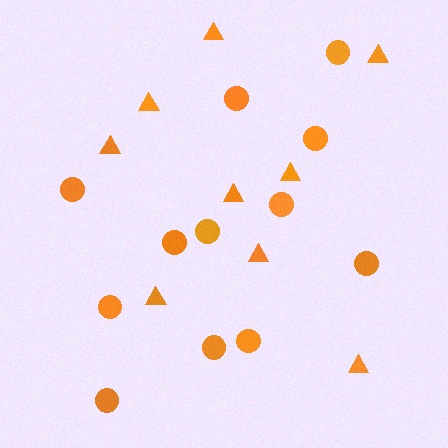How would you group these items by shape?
There are 2 groups: one group of circles (12) and one group of triangles (9).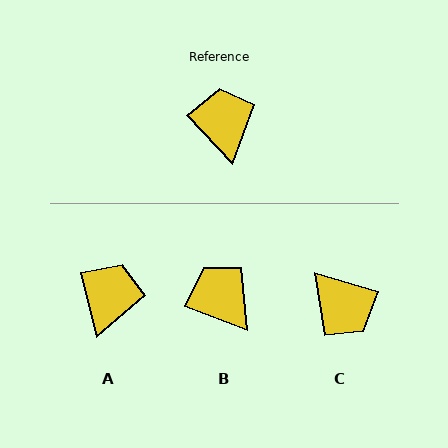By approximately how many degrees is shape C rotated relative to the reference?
Approximately 150 degrees clockwise.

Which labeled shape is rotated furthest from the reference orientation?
C, about 150 degrees away.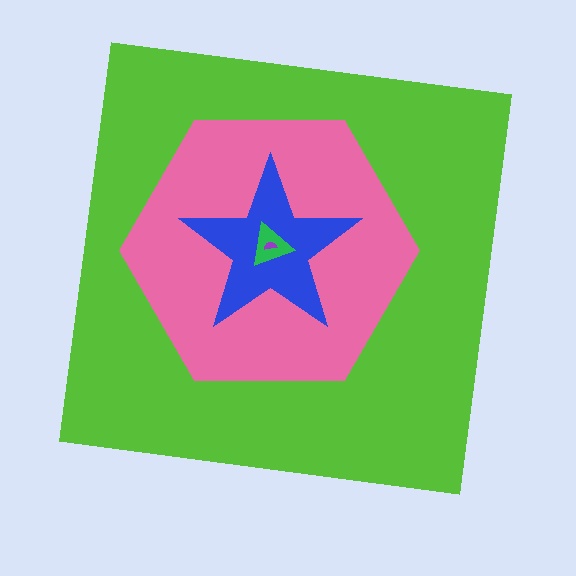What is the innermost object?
The purple semicircle.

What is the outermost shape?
The lime square.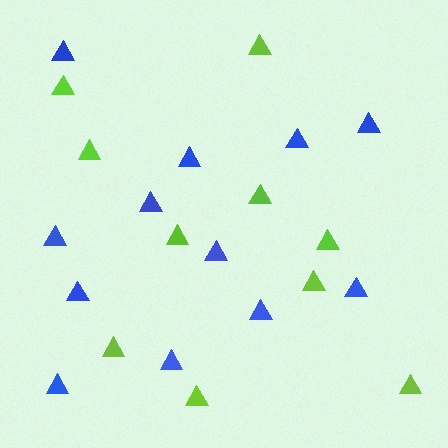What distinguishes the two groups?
There are 2 groups: one group of blue triangles (12) and one group of lime triangles (10).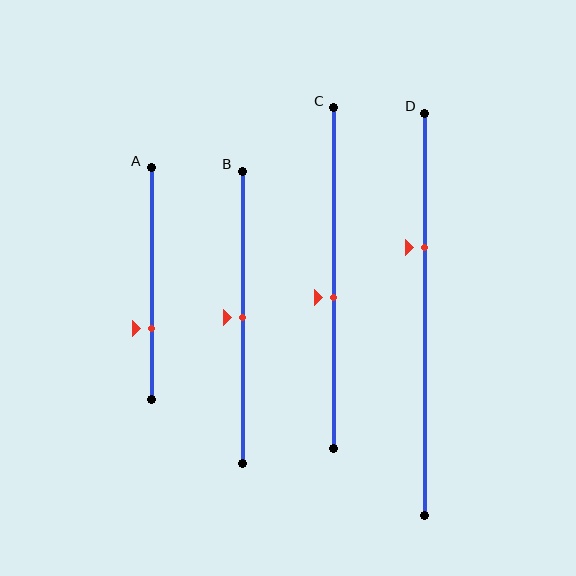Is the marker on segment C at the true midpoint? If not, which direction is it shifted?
No, the marker on segment C is shifted downward by about 6% of the segment length.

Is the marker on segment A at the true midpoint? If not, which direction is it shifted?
No, the marker on segment A is shifted downward by about 20% of the segment length.